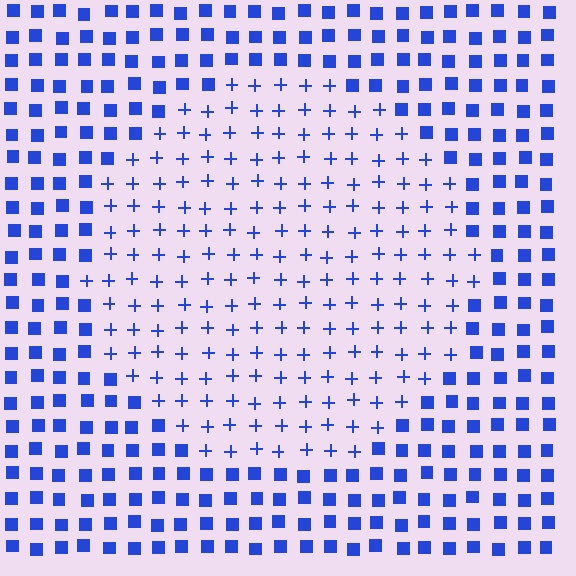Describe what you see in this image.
The image is filled with small blue elements arranged in a uniform grid. A circle-shaped region contains plus signs, while the surrounding area contains squares. The boundary is defined purely by the change in element shape.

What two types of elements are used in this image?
The image uses plus signs inside the circle region and squares outside it.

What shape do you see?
I see a circle.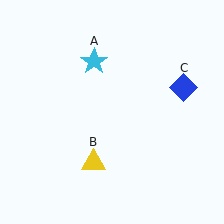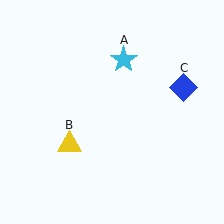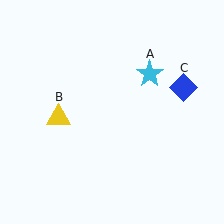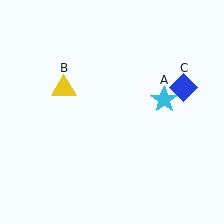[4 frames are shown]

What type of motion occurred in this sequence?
The cyan star (object A), yellow triangle (object B) rotated clockwise around the center of the scene.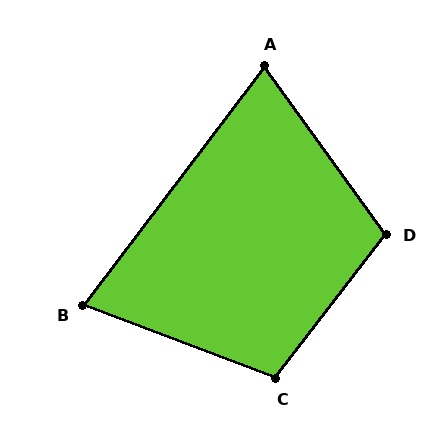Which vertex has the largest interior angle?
C, at approximately 107 degrees.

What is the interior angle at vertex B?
Approximately 74 degrees (acute).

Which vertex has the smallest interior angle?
A, at approximately 73 degrees.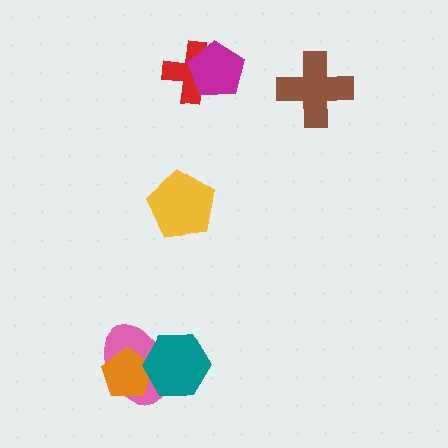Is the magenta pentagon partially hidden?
No, no other shape covers it.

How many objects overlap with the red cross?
1 object overlaps with the red cross.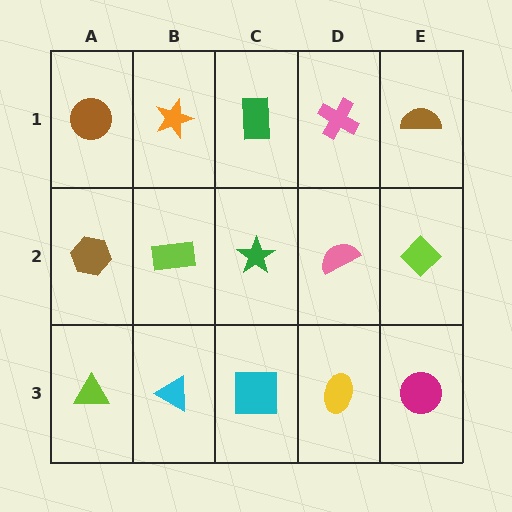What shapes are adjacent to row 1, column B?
A lime rectangle (row 2, column B), a brown circle (row 1, column A), a green rectangle (row 1, column C).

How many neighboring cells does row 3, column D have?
3.